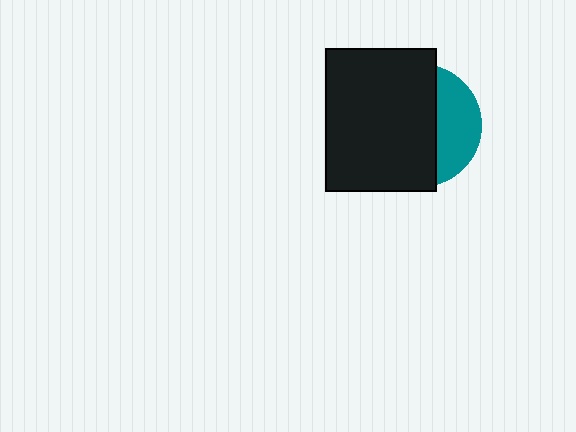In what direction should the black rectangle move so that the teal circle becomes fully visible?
The black rectangle should move left. That is the shortest direction to clear the overlap and leave the teal circle fully visible.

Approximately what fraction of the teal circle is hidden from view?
Roughly 67% of the teal circle is hidden behind the black rectangle.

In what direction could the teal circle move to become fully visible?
The teal circle could move right. That would shift it out from behind the black rectangle entirely.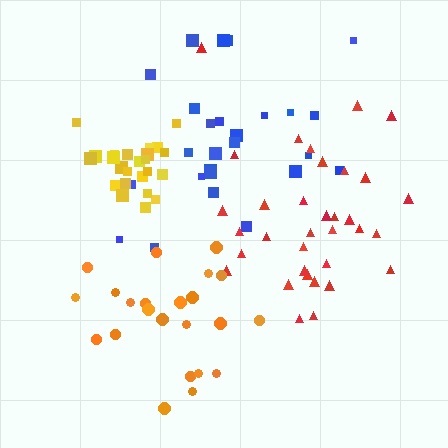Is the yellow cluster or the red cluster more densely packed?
Yellow.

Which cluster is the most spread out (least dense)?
Blue.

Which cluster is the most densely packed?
Yellow.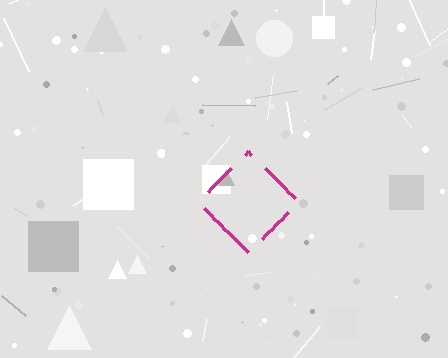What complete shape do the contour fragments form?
The contour fragments form a diamond.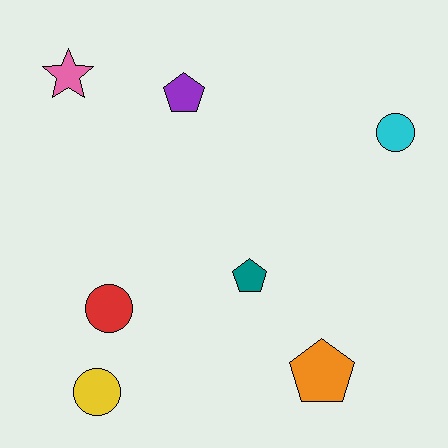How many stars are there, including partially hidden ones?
There is 1 star.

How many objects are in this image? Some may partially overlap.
There are 7 objects.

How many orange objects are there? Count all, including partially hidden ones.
There is 1 orange object.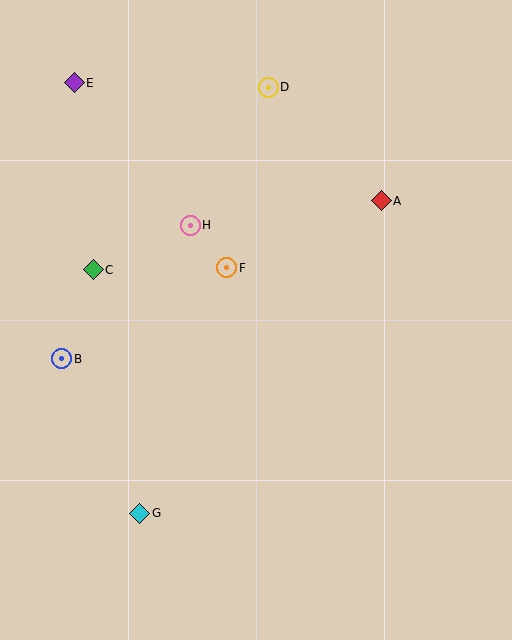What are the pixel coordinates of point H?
Point H is at (190, 225).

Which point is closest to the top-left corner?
Point E is closest to the top-left corner.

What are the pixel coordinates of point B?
Point B is at (62, 359).